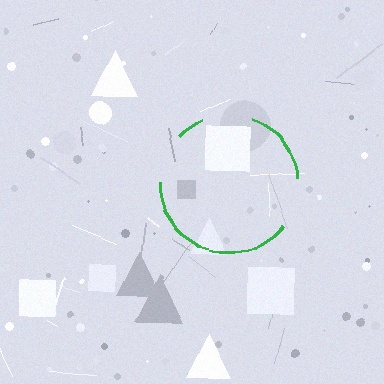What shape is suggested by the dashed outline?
The dashed outline suggests a circle.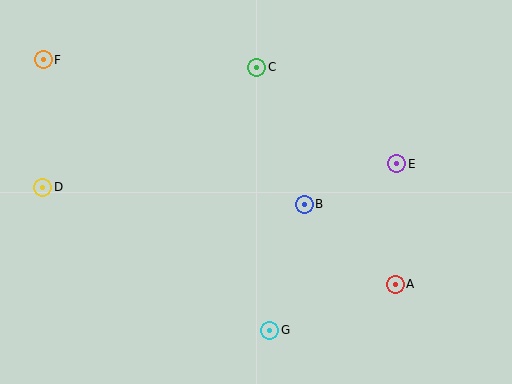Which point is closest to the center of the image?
Point B at (304, 204) is closest to the center.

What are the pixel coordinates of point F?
Point F is at (43, 60).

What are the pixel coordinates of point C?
Point C is at (257, 67).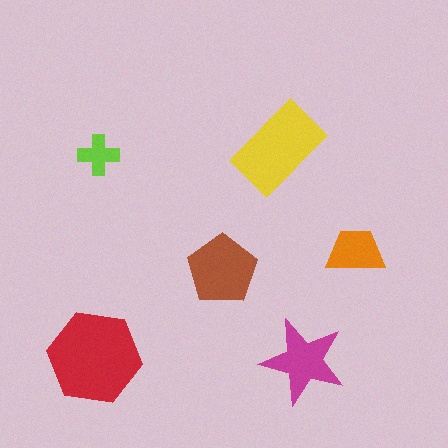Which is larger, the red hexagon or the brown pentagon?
The red hexagon.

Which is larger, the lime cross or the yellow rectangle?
The yellow rectangle.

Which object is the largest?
The red hexagon.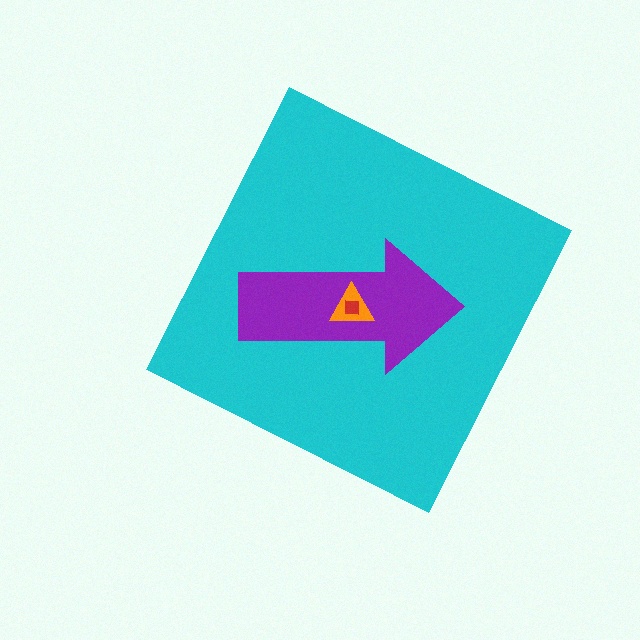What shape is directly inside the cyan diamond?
The purple arrow.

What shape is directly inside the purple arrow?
The orange triangle.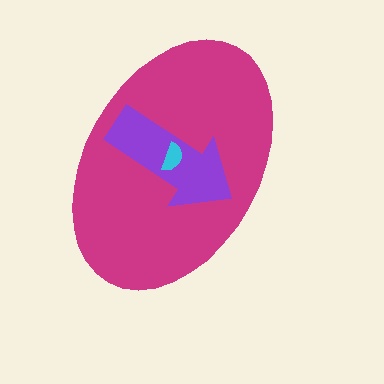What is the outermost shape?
The magenta ellipse.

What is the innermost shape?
The cyan semicircle.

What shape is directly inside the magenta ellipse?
The purple arrow.